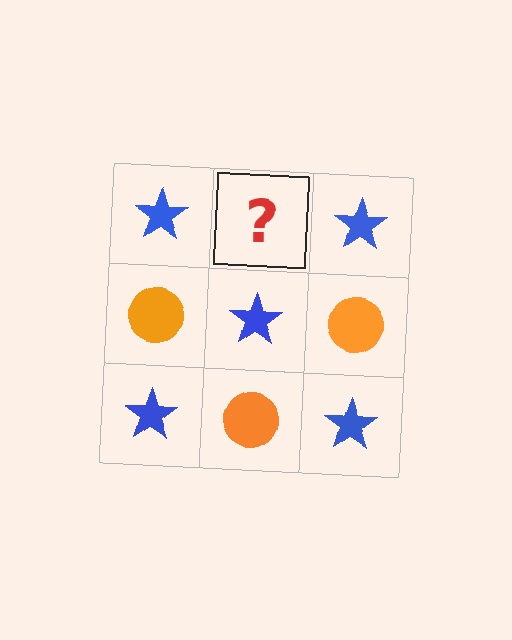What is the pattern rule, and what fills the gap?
The rule is that it alternates blue star and orange circle in a checkerboard pattern. The gap should be filled with an orange circle.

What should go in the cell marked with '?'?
The missing cell should contain an orange circle.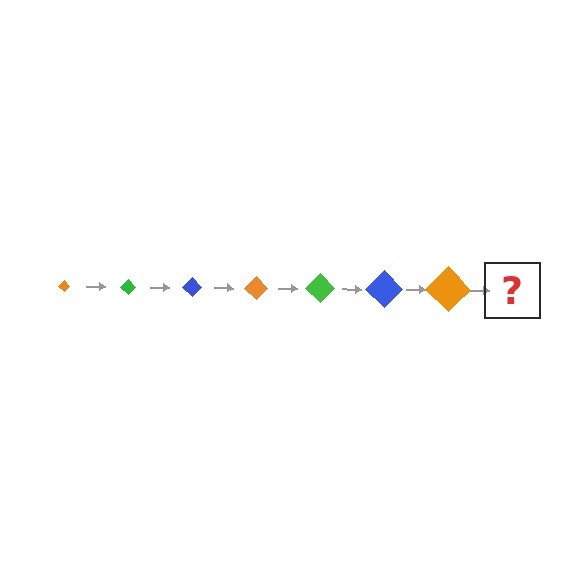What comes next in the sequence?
The next element should be a green diamond, larger than the previous one.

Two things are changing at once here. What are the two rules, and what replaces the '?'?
The two rules are that the diamond grows larger each step and the color cycles through orange, green, and blue. The '?' should be a green diamond, larger than the previous one.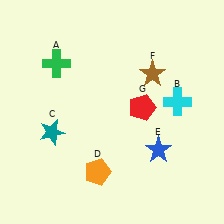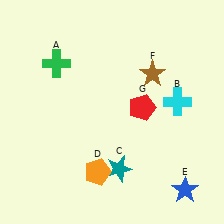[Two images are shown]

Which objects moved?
The objects that moved are: the teal star (C), the blue star (E).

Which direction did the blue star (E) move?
The blue star (E) moved down.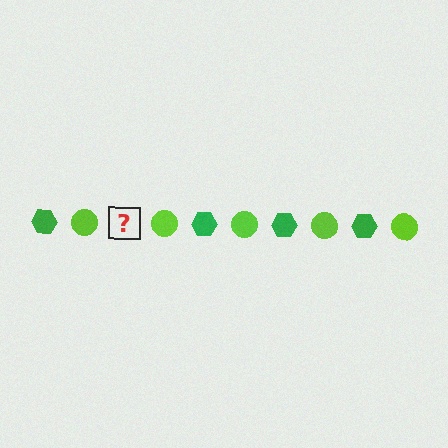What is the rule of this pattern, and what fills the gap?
The rule is that the pattern alternates between green hexagon and lime circle. The gap should be filled with a green hexagon.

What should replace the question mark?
The question mark should be replaced with a green hexagon.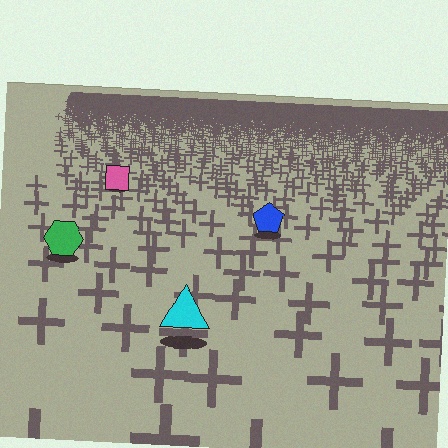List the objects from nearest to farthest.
From nearest to farthest: the cyan triangle, the green hexagon, the blue pentagon, the pink square.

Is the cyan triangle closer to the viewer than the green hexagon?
Yes. The cyan triangle is closer — you can tell from the texture gradient: the ground texture is coarser near it.